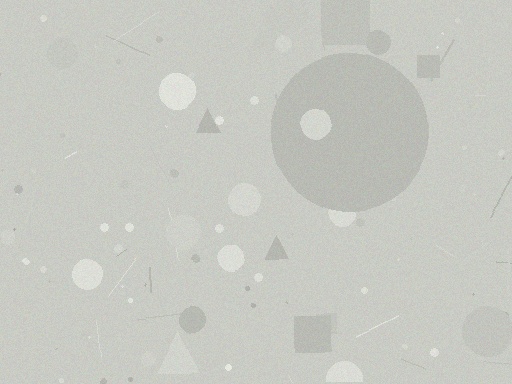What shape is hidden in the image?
A circle is hidden in the image.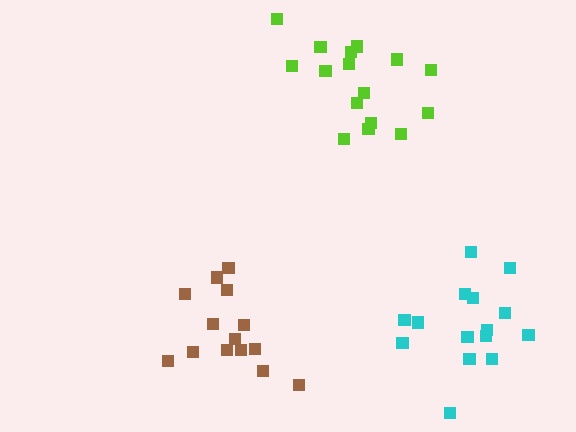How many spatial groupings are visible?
There are 3 spatial groupings.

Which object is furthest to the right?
The cyan cluster is rightmost.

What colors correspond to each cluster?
The clusters are colored: cyan, lime, brown.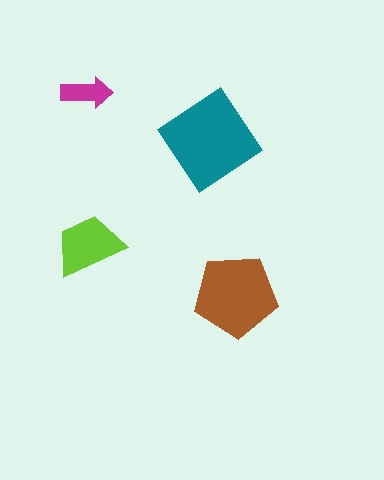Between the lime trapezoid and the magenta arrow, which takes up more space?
The lime trapezoid.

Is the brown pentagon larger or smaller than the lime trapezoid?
Larger.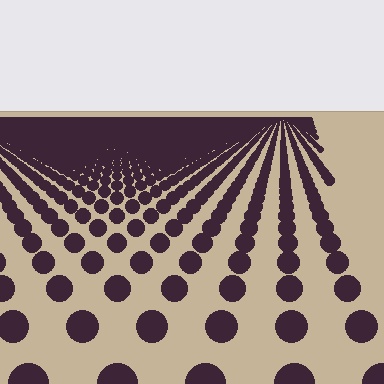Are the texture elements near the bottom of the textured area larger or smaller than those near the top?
Larger. Near the bottom, elements are closer to the viewer and appear at a bigger on-screen size.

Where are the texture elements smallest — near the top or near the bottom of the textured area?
Near the top.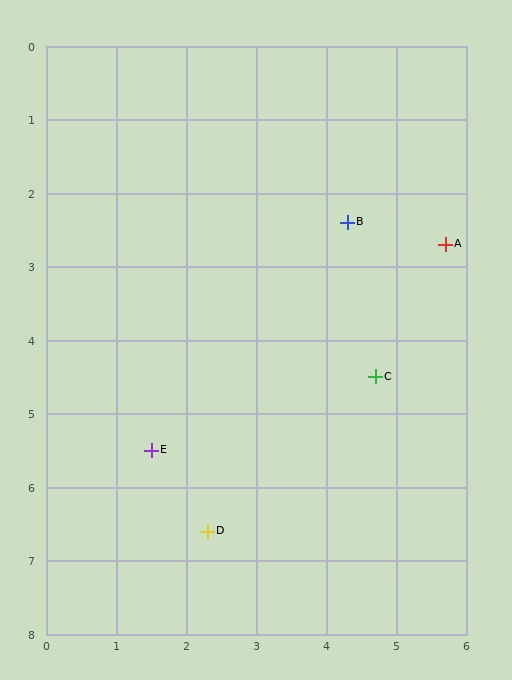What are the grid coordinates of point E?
Point E is at approximately (1.5, 5.5).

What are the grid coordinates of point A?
Point A is at approximately (5.7, 2.7).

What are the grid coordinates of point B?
Point B is at approximately (4.3, 2.4).